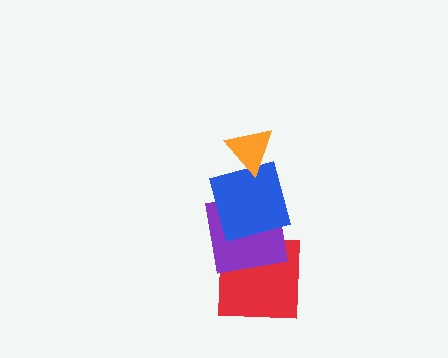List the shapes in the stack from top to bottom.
From top to bottom: the orange triangle, the blue square, the purple square, the red square.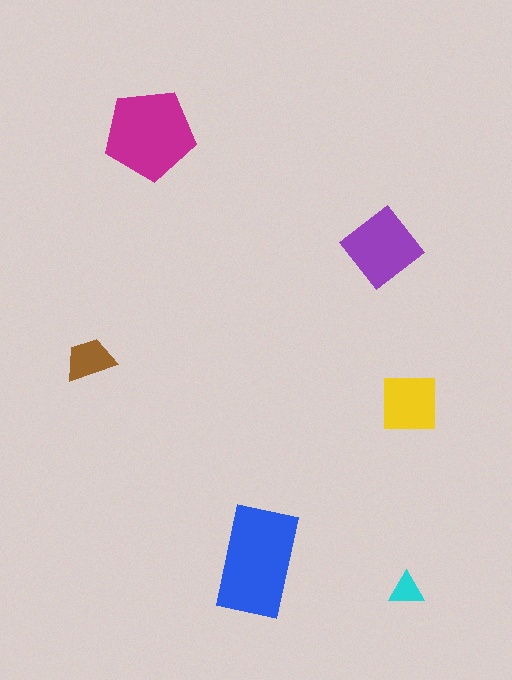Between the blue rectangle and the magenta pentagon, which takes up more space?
The blue rectangle.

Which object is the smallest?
The cyan triangle.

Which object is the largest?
The blue rectangle.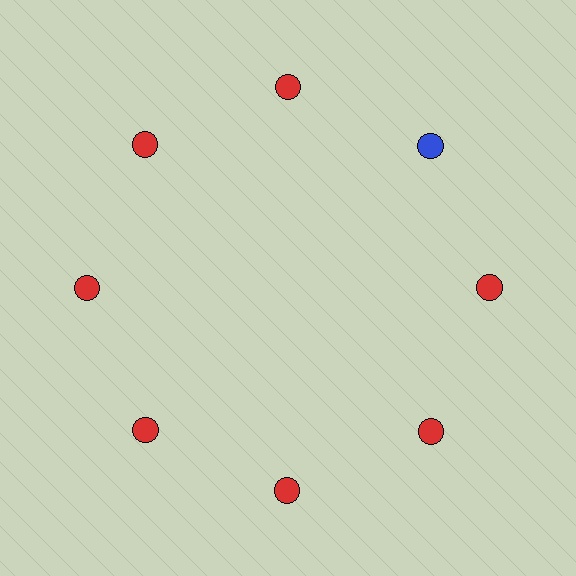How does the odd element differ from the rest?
It has a different color: blue instead of red.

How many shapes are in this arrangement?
There are 8 shapes arranged in a ring pattern.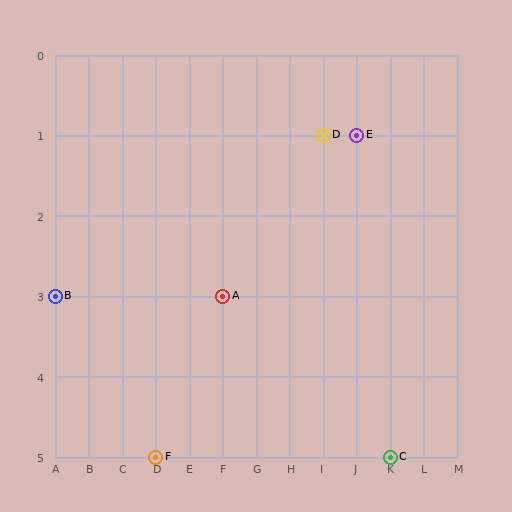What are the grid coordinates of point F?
Point F is at grid coordinates (D, 5).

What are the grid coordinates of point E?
Point E is at grid coordinates (J, 1).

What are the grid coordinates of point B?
Point B is at grid coordinates (A, 3).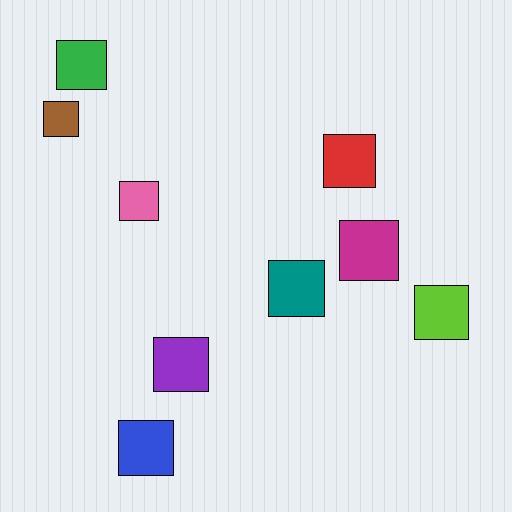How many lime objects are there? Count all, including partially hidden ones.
There is 1 lime object.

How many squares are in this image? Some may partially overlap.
There are 9 squares.